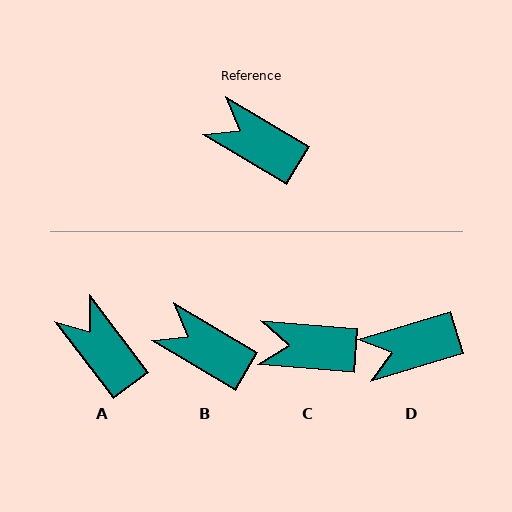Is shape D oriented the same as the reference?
No, it is off by about 48 degrees.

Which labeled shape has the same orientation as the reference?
B.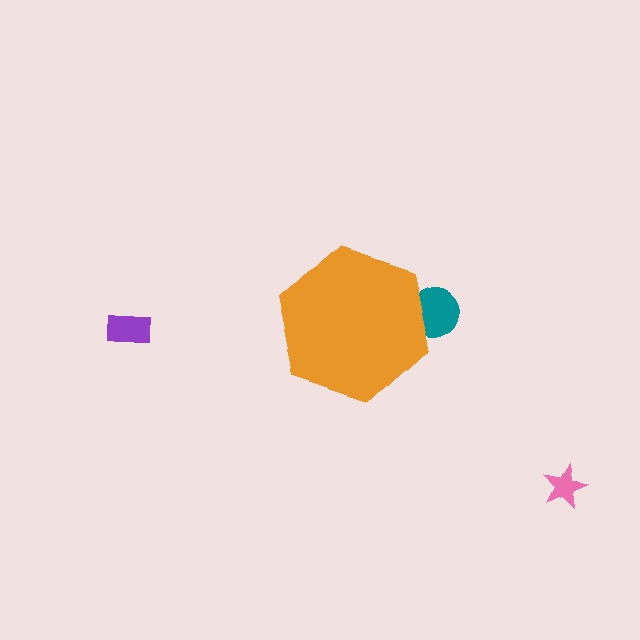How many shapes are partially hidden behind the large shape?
1 shape is partially hidden.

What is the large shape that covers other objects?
An orange hexagon.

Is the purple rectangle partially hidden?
No, the purple rectangle is fully visible.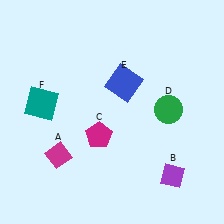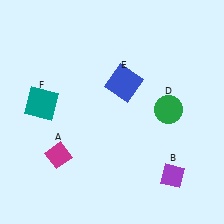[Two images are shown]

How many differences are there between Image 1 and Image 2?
There is 1 difference between the two images.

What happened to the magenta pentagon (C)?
The magenta pentagon (C) was removed in Image 2. It was in the bottom-left area of Image 1.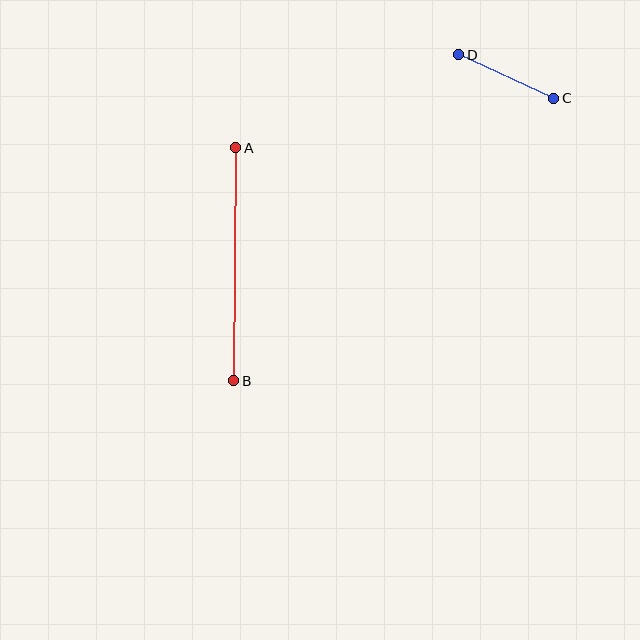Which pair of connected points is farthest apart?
Points A and B are farthest apart.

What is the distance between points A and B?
The distance is approximately 233 pixels.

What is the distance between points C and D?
The distance is approximately 104 pixels.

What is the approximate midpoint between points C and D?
The midpoint is at approximately (506, 77) pixels.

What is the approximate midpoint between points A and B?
The midpoint is at approximately (235, 264) pixels.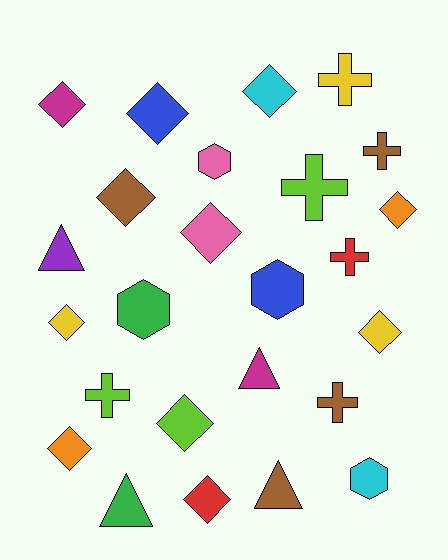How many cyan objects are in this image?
There are 2 cyan objects.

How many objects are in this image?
There are 25 objects.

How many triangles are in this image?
There are 4 triangles.